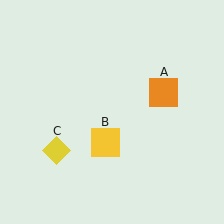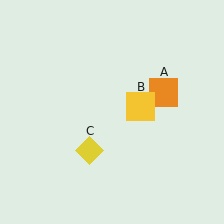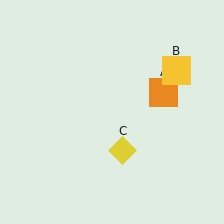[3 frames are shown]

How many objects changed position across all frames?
2 objects changed position: yellow square (object B), yellow diamond (object C).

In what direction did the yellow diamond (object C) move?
The yellow diamond (object C) moved right.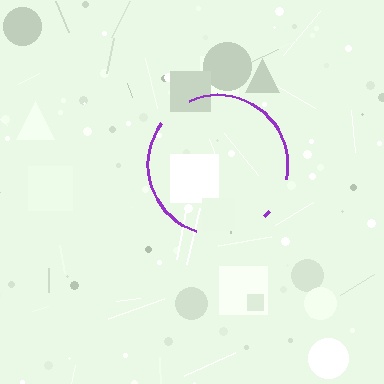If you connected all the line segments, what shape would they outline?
They would outline a circle.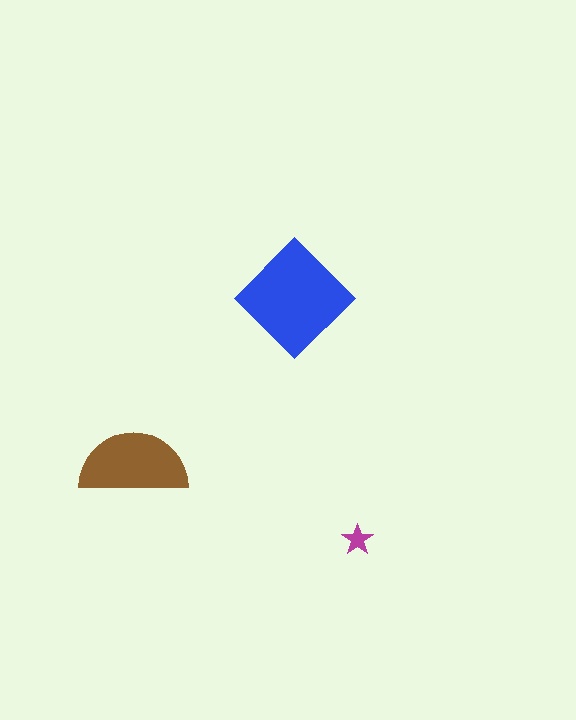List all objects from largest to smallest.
The blue diamond, the brown semicircle, the magenta star.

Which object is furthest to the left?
The brown semicircle is leftmost.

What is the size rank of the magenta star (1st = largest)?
3rd.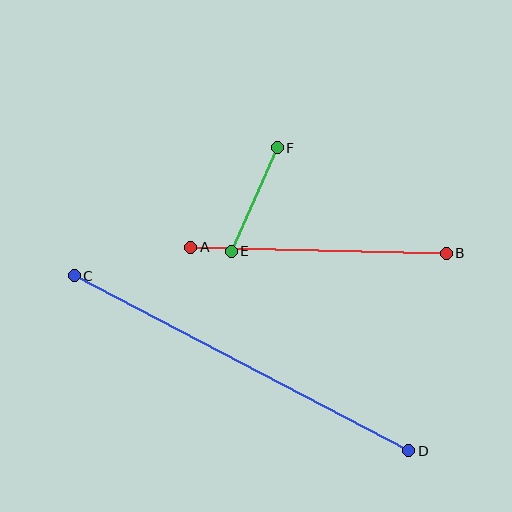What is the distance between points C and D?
The distance is approximately 378 pixels.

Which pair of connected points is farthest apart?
Points C and D are farthest apart.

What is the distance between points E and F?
The distance is approximately 113 pixels.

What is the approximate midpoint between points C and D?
The midpoint is at approximately (241, 363) pixels.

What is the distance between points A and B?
The distance is approximately 256 pixels.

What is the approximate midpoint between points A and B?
The midpoint is at approximately (318, 250) pixels.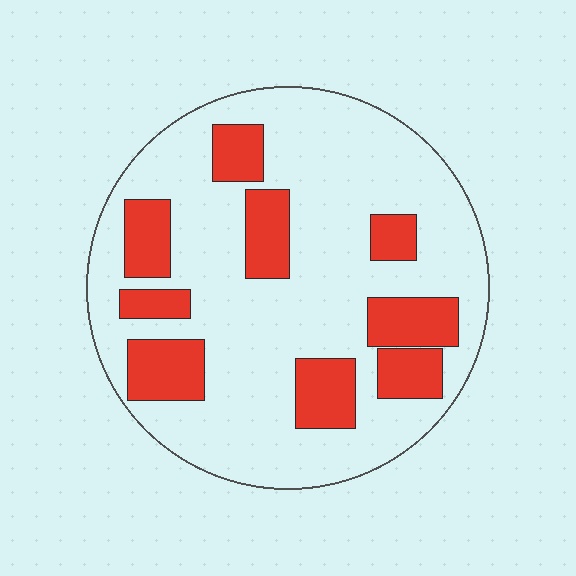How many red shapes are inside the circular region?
9.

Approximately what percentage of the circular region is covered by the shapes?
Approximately 25%.